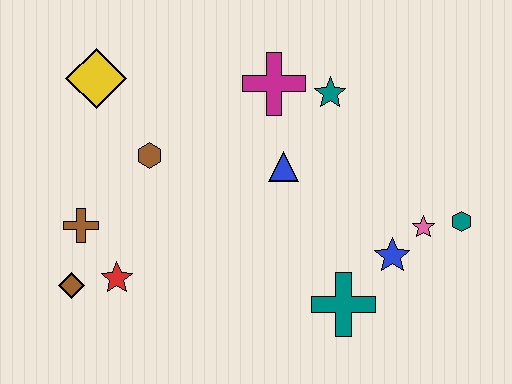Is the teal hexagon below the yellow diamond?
Yes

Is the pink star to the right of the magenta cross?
Yes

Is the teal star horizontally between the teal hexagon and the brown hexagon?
Yes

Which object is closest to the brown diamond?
The red star is closest to the brown diamond.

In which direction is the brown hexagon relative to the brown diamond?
The brown hexagon is above the brown diamond.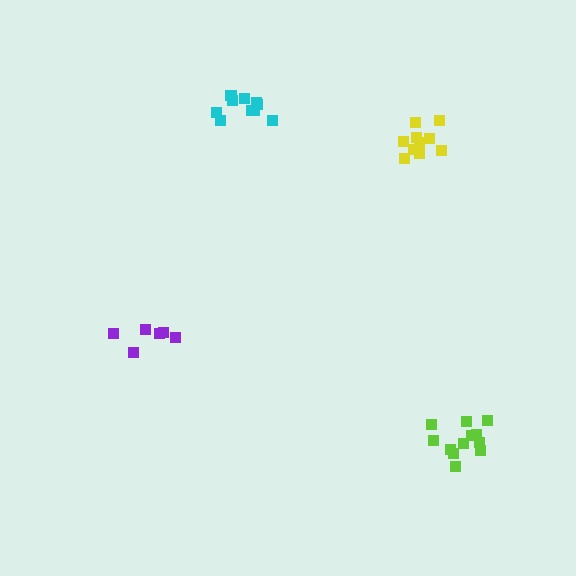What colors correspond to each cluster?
The clusters are colored: cyan, lime, purple, yellow.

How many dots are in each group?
Group 1: 10 dots, Group 2: 12 dots, Group 3: 6 dots, Group 4: 10 dots (38 total).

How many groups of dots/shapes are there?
There are 4 groups.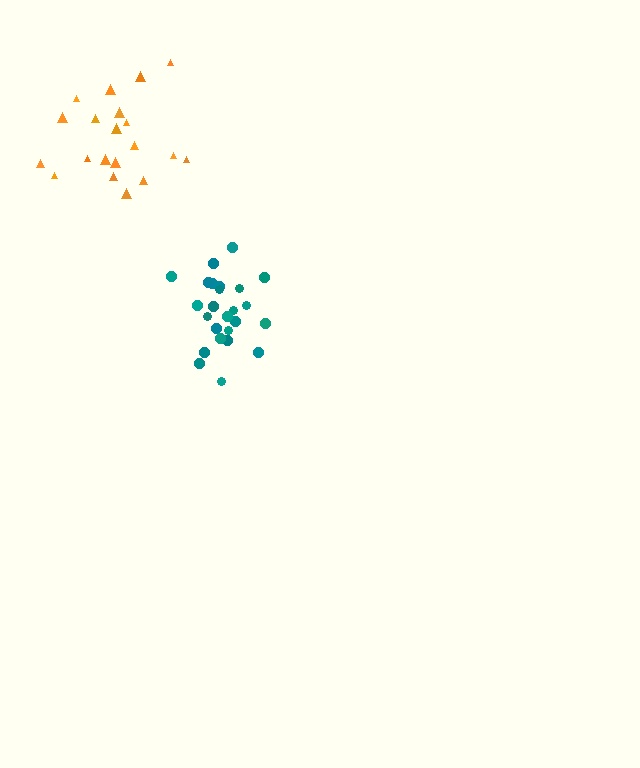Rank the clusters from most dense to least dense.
teal, orange.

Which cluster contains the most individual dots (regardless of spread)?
Teal (25).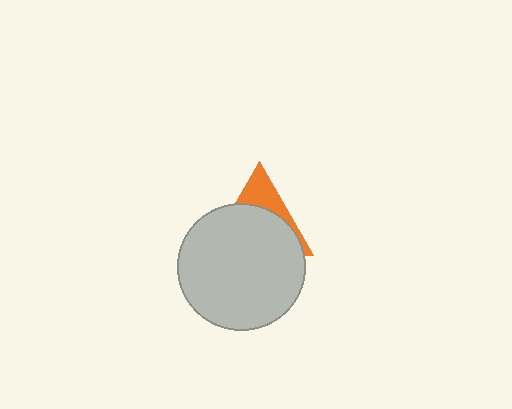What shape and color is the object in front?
The object in front is a light gray circle.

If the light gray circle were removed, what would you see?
You would see the complete orange triangle.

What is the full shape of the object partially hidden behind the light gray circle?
The partially hidden object is an orange triangle.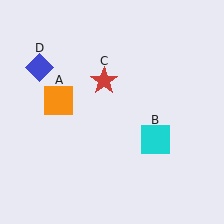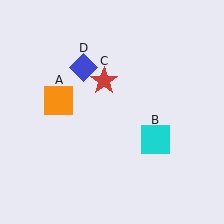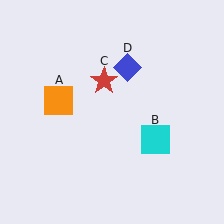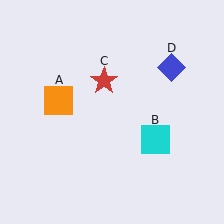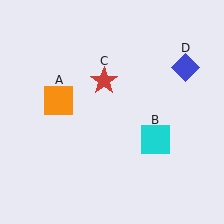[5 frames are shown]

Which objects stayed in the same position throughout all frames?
Orange square (object A) and cyan square (object B) and red star (object C) remained stationary.